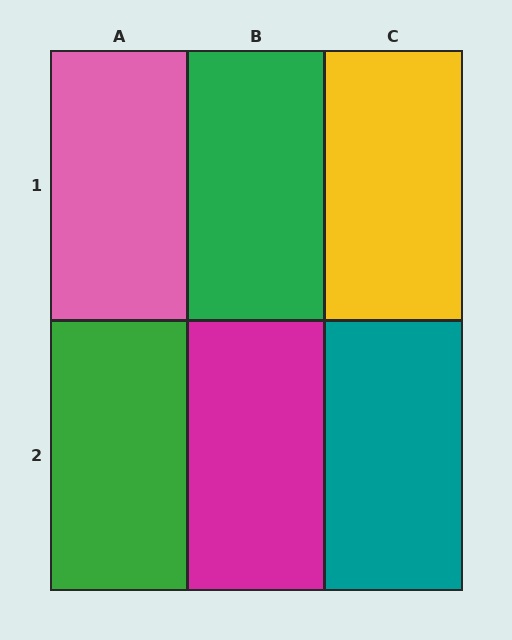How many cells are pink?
1 cell is pink.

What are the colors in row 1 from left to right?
Pink, green, yellow.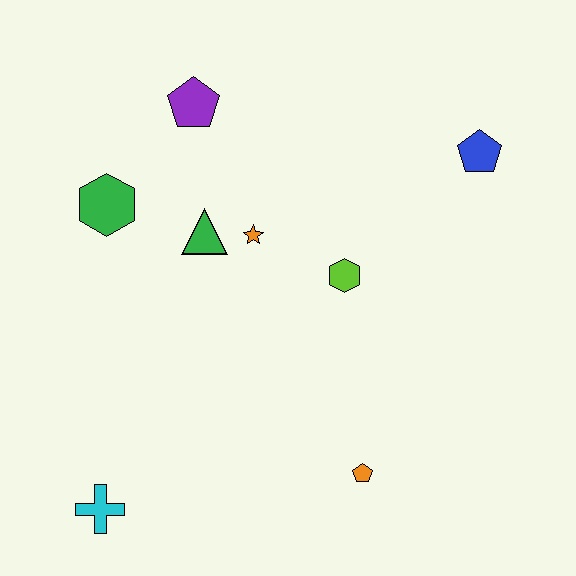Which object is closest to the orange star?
The green triangle is closest to the orange star.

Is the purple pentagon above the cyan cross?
Yes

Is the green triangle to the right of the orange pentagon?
No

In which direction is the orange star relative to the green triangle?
The orange star is to the right of the green triangle.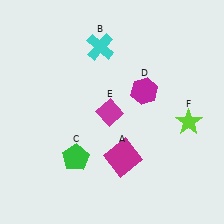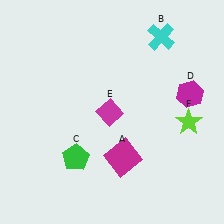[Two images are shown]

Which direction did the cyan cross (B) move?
The cyan cross (B) moved right.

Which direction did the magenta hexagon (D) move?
The magenta hexagon (D) moved right.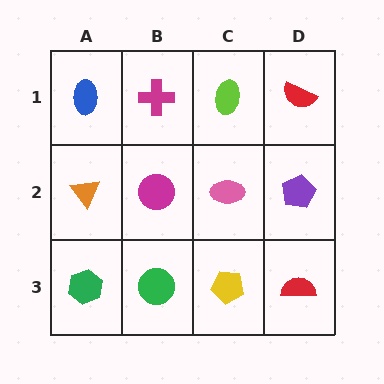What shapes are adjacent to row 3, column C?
A pink ellipse (row 2, column C), a green circle (row 3, column B), a red semicircle (row 3, column D).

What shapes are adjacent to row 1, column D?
A purple pentagon (row 2, column D), a lime ellipse (row 1, column C).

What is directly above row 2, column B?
A magenta cross.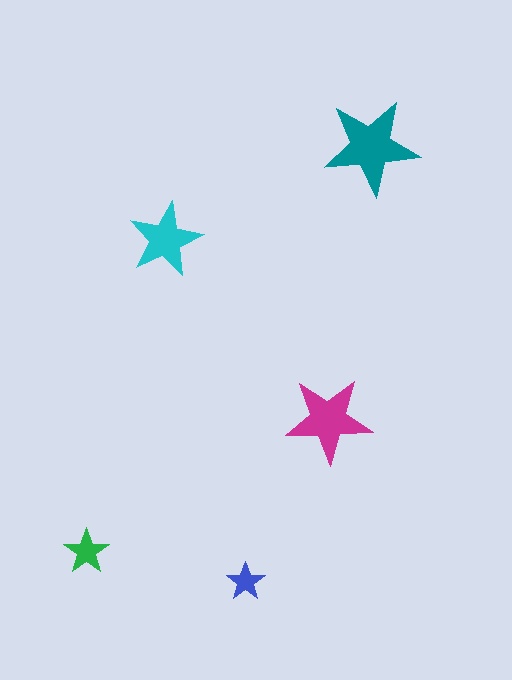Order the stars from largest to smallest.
the teal one, the magenta one, the cyan one, the green one, the blue one.